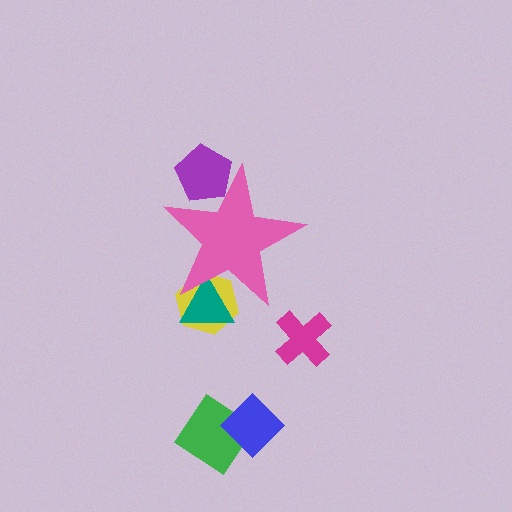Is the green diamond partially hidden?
No, the green diamond is fully visible.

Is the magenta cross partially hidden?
No, the magenta cross is fully visible.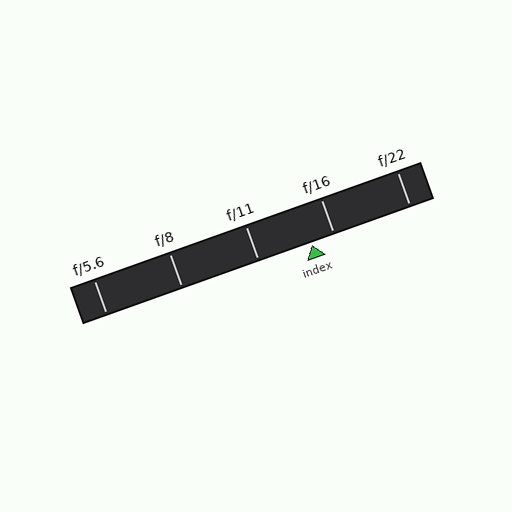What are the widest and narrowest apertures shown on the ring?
The widest aperture shown is f/5.6 and the narrowest is f/22.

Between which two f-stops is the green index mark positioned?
The index mark is between f/11 and f/16.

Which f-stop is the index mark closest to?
The index mark is closest to f/16.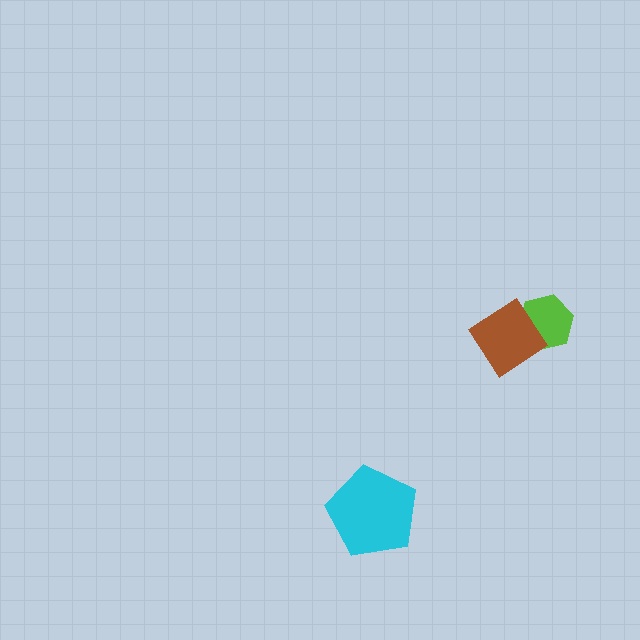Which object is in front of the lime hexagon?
The brown diamond is in front of the lime hexagon.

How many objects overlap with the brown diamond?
1 object overlaps with the brown diamond.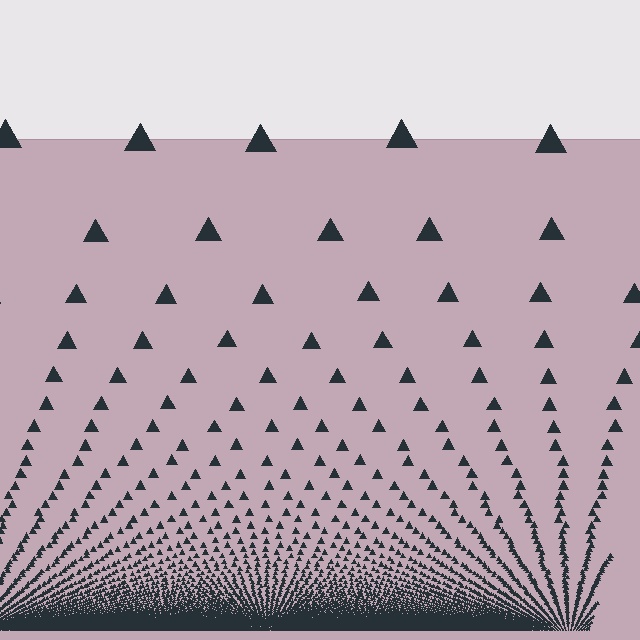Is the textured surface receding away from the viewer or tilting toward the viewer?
The surface appears to tilt toward the viewer. Texture elements get larger and sparser toward the top.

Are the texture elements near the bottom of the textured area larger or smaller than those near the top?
Smaller. The gradient is inverted — elements near the bottom are smaller and denser.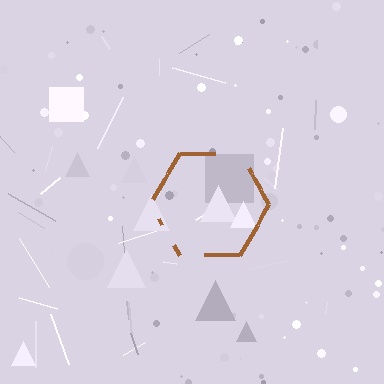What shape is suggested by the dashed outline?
The dashed outline suggests a hexagon.